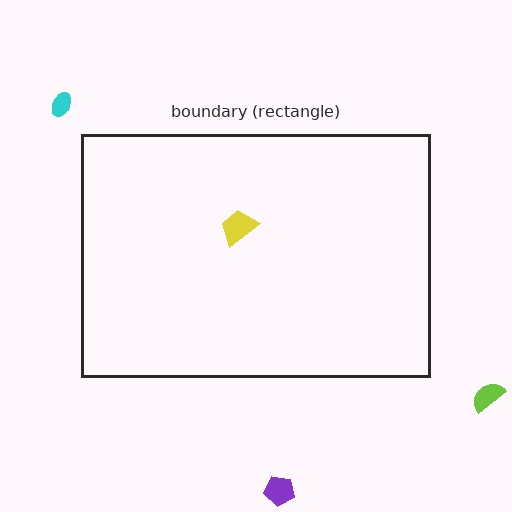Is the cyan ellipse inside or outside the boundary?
Outside.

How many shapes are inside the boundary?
1 inside, 3 outside.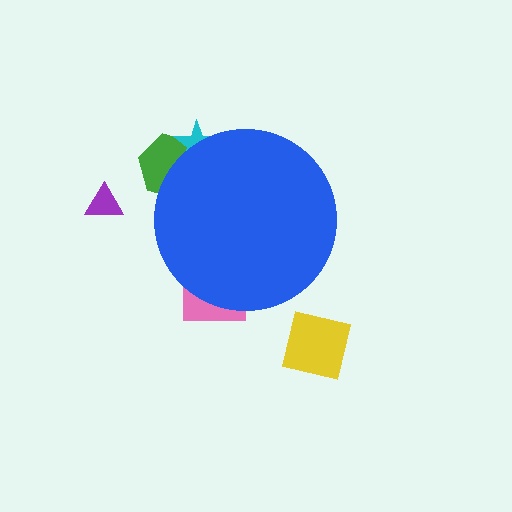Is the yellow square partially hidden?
No, the yellow square is fully visible.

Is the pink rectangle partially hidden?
Yes, the pink rectangle is partially hidden behind the blue circle.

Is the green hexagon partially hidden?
Yes, the green hexagon is partially hidden behind the blue circle.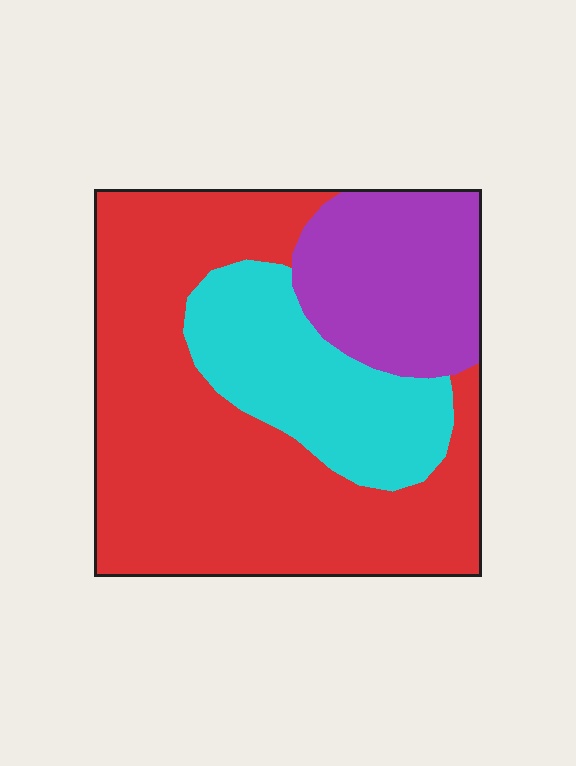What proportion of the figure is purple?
Purple covers around 20% of the figure.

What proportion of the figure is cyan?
Cyan covers 22% of the figure.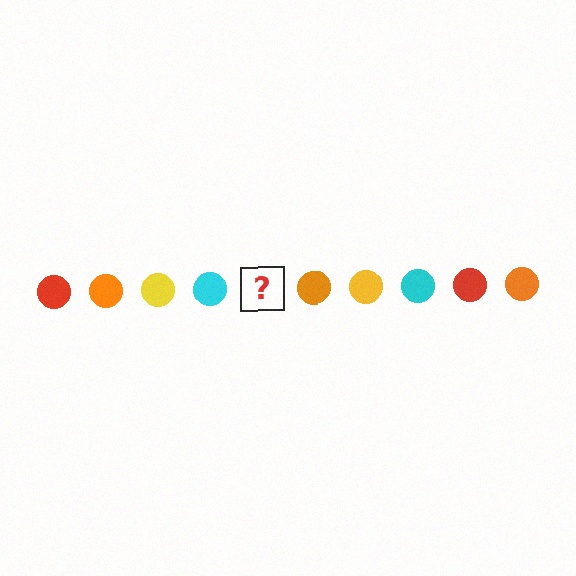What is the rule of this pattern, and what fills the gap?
The rule is that the pattern cycles through red, orange, yellow, cyan circles. The gap should be filled with a red circle.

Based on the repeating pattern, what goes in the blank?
The blank should be a red circle.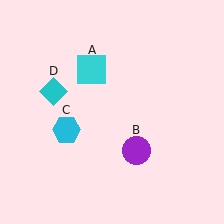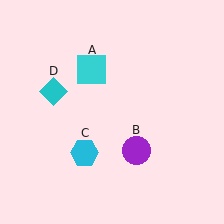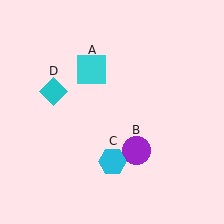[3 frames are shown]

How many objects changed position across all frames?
1 object changed position: cyan hexagon (object C).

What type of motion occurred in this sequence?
The cyan hexagon (object C) rotated counterclockwise around the center of the scene.